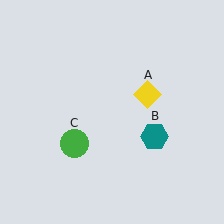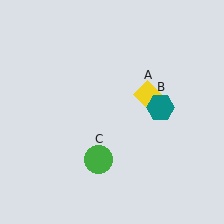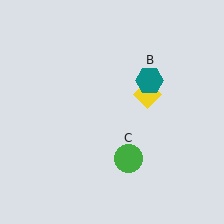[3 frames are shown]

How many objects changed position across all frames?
2 objects changed position: teal hexagon (object B), green circle (object C).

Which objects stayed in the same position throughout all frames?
Yellow diamond (object A) remained stationary.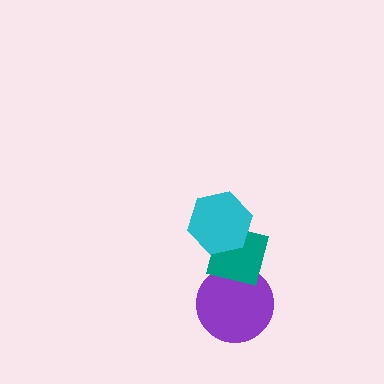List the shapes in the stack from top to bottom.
From top to bottom: the cyan hexagon, the teal square, the purple circle.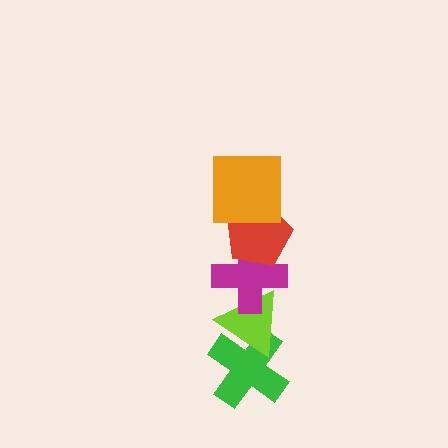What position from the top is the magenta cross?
The magenta cross is 3rd from the top.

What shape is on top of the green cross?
The lime triangle is on top of the green cross.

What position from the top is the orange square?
The orange square is 1st from the top.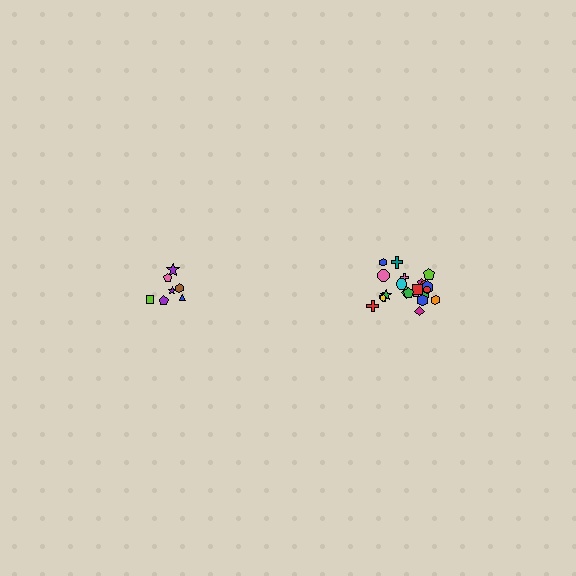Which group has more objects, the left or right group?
The right group.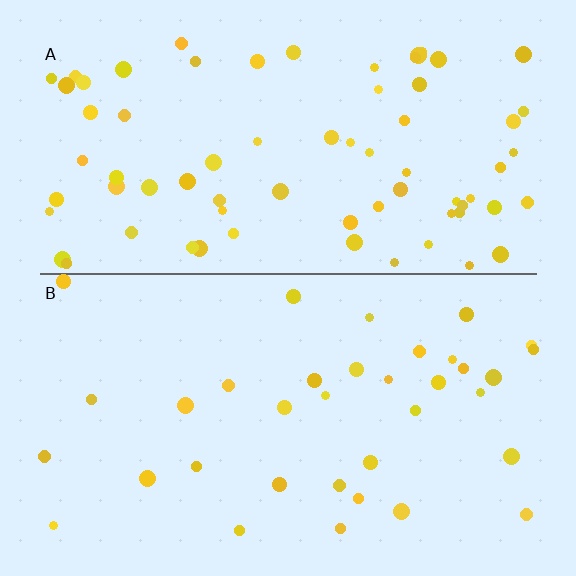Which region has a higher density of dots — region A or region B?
A (the top).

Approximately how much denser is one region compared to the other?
Approximately 2.0× — region A over region B.